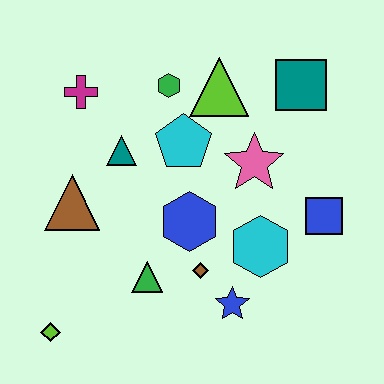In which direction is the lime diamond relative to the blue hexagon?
The lime diamond is to the left of the blue hexagon.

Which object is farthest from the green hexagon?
The lime diamond is farthest from the green hexagon.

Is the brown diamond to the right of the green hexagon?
Yes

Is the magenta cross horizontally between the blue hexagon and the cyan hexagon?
No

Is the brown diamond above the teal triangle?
No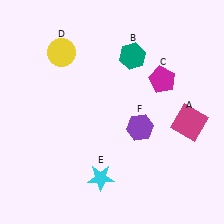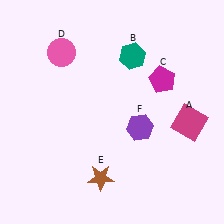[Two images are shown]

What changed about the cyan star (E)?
In Image 1, E is cyan. In Image 2, it changed to brown.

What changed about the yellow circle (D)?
In Image 1, D is yellow. In Image 2, it changed to pink.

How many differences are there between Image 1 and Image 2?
There are 2 differences between the two images.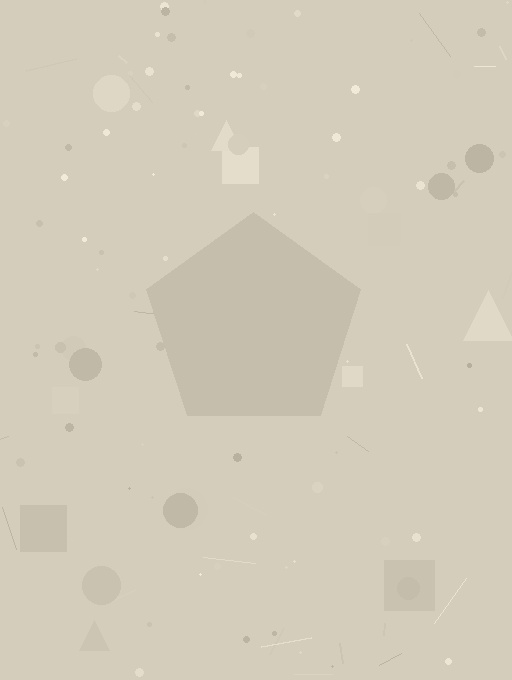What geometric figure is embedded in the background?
A pentagon is embedded in the background.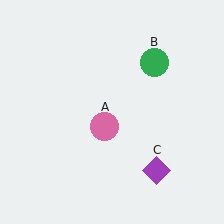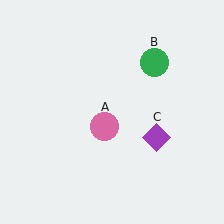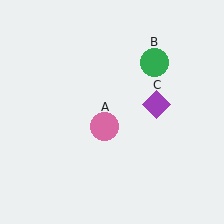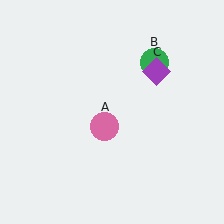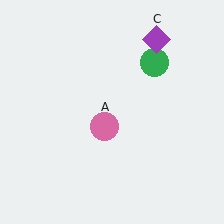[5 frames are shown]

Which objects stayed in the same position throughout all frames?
Pink circle (object A) and green circle (object B) remained stationary.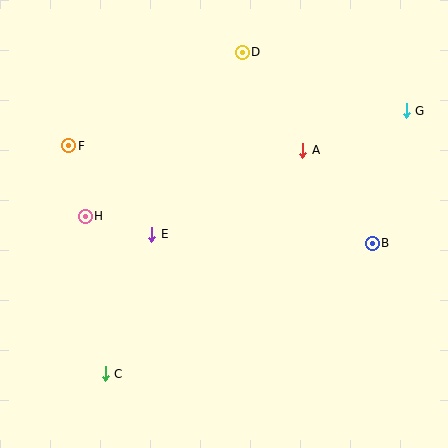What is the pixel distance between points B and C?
The distance between B and C is 297 pixels.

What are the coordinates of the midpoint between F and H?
The midpoint between F and H is at (77, 181).